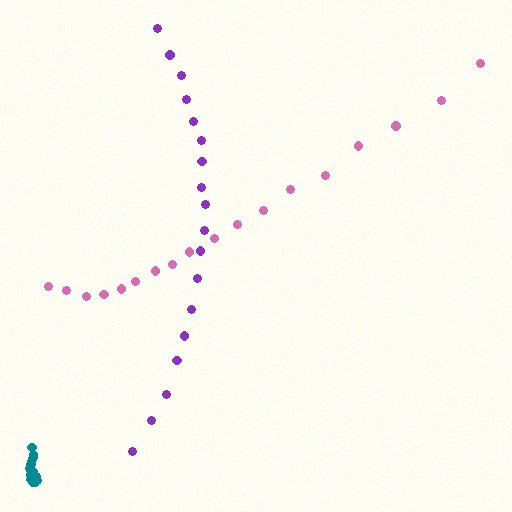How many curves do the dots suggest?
There are 3 distinct paths.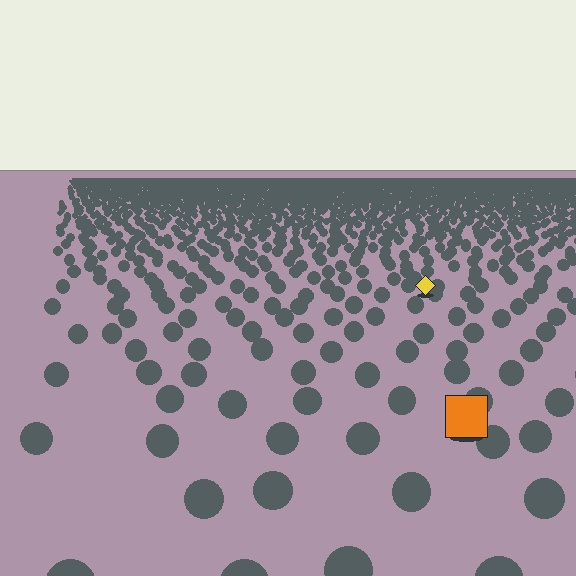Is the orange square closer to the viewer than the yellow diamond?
Yes. The orange square is closer — you can tell from the texture gradient: the ground texture is coarser near it.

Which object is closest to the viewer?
The orange square is closest. The texture marks near it are larger and more spread out.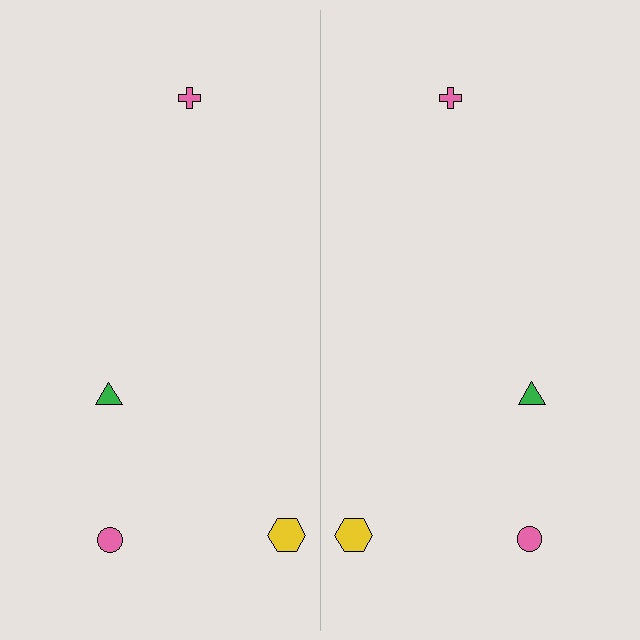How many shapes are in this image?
There are 8 shapes in this image.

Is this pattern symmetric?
Yes, this pattern has bilateral (reflection) symmetry.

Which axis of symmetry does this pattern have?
The pattern has a vertical axis of symmetry running through the center of the image.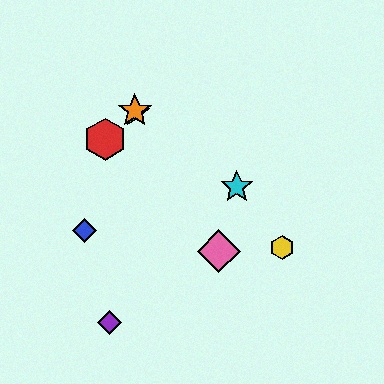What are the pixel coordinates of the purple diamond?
The purple diamond is at (109, 323).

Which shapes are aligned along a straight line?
The green star, the orange star, the pink diamond are aligned along a straight line.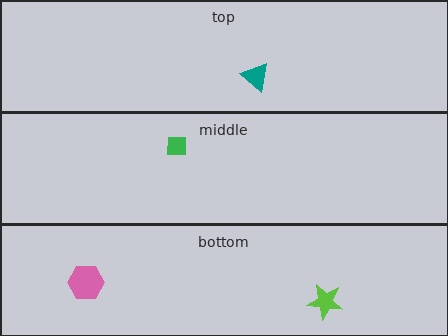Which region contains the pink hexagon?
The bottom region.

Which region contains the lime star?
The bottom region.